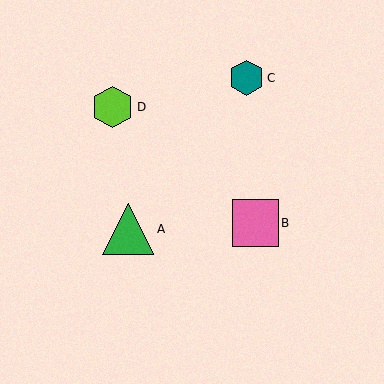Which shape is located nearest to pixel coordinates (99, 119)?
The lime hexagon (labeled D) at (113, 107) is nearest to that location.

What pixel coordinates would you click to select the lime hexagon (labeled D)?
Click at (113, 107) to select the lime hexagon D.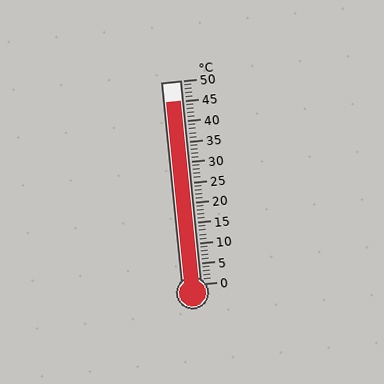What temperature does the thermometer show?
The thermometer shows approximately 45°C.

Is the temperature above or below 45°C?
The temperature is at 45°C.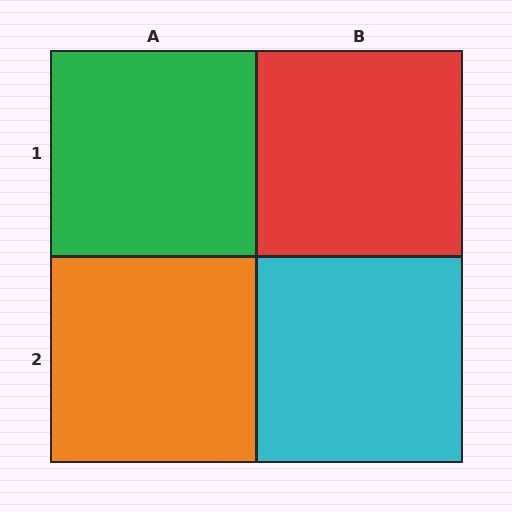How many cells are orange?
1 cell is orange.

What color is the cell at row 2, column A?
Orange.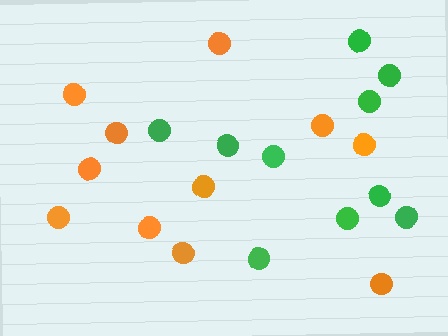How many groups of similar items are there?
There are 2 groups: one group of orange circles (11) and one group of green circles (10).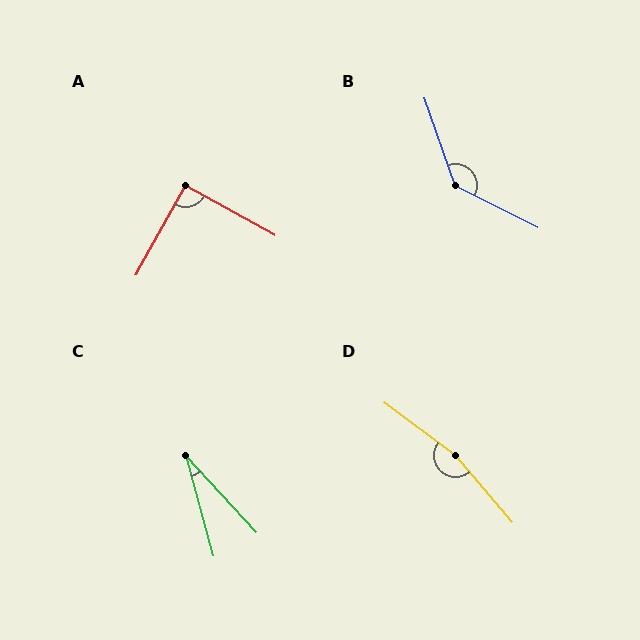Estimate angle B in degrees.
Approximately 136 degrees.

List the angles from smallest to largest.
C (27°), A (90°), B (136°), D (167°).